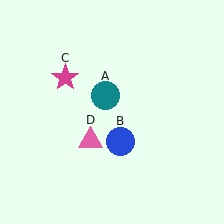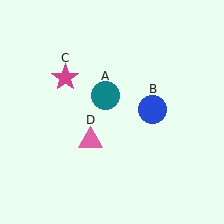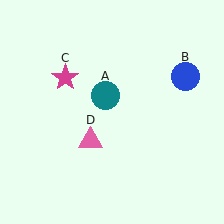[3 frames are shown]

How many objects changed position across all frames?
1 object changed position: blue circle (object B).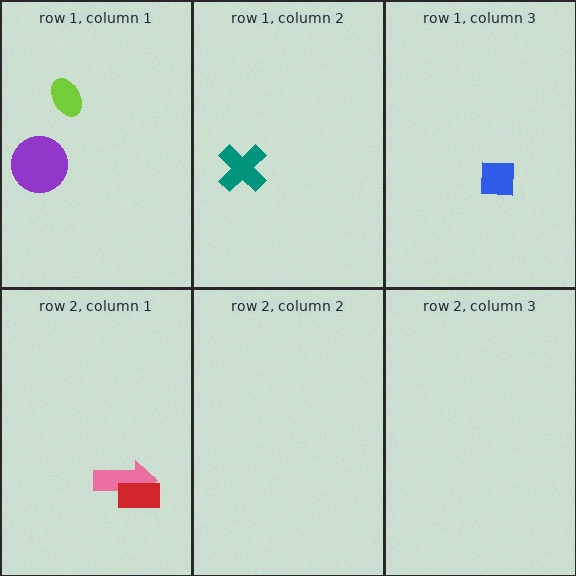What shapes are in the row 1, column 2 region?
The teal cross.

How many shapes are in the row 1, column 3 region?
1.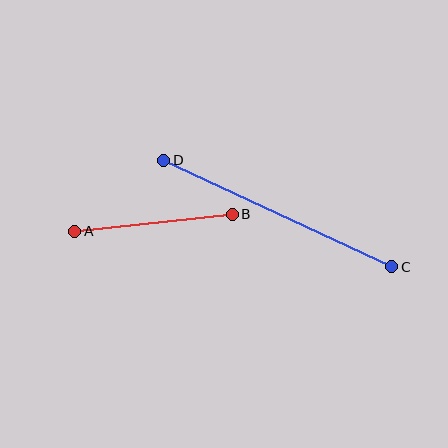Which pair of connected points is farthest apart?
Points C and D are farthest apart.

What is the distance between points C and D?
The distance is approximately 252 pixels.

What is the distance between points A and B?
The distance is approximately 158 pixels.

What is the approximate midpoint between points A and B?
The midpoint is at approximately (154, 223) pixels.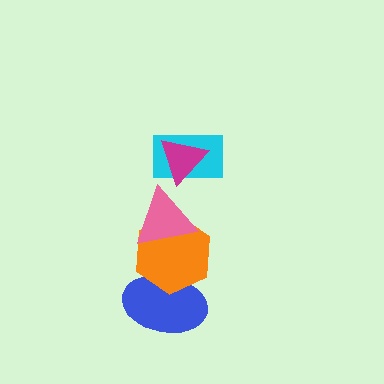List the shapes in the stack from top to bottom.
From top to bottom: the magenta triangle, the cyan rectangle, the pink triangle, the orange hexagon, the blue ellipse.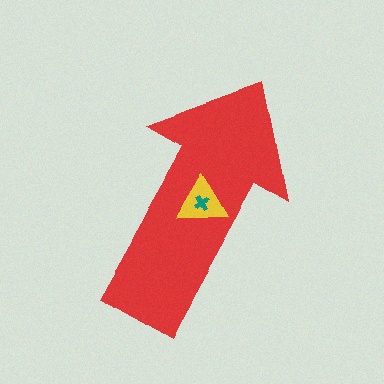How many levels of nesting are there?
3.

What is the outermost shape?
The red arrow.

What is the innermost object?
The teal cross.